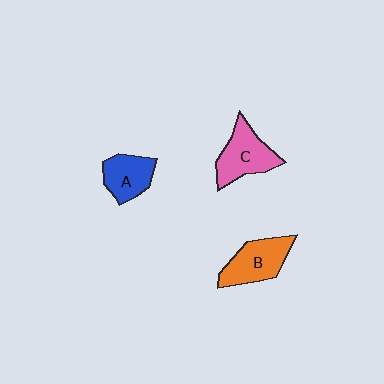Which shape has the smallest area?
Shape A (blue).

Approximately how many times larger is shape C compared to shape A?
Approximately 1.3 times.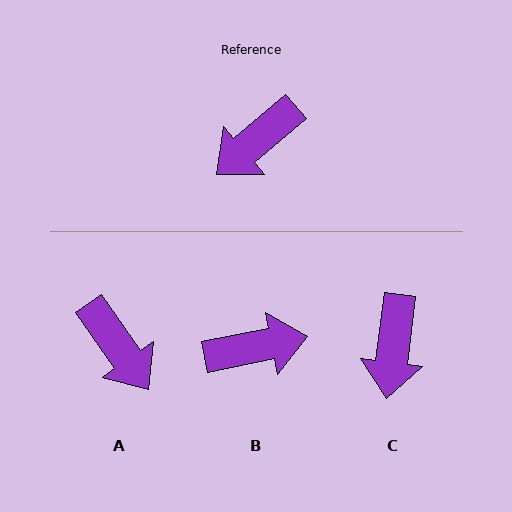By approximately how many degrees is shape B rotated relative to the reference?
Approximately 151 degrees counter-clockwise.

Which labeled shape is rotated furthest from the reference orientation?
B, about 151 degrees away.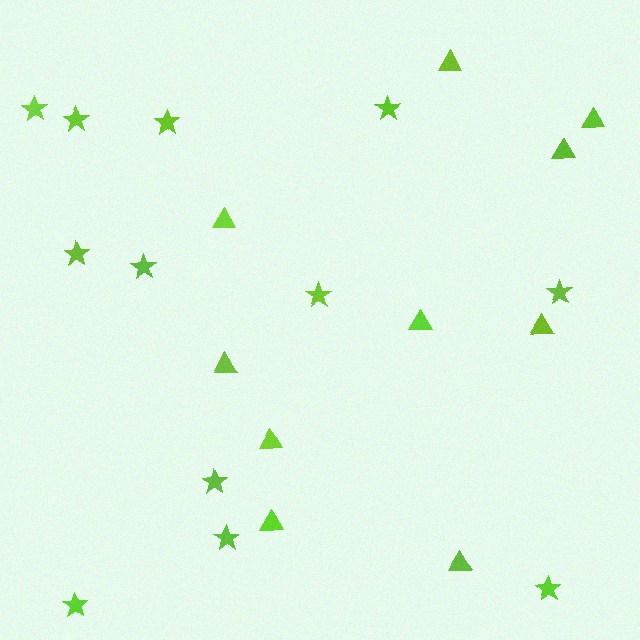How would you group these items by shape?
There are 2 groups: one group of stars (12) and one group of triangles (10).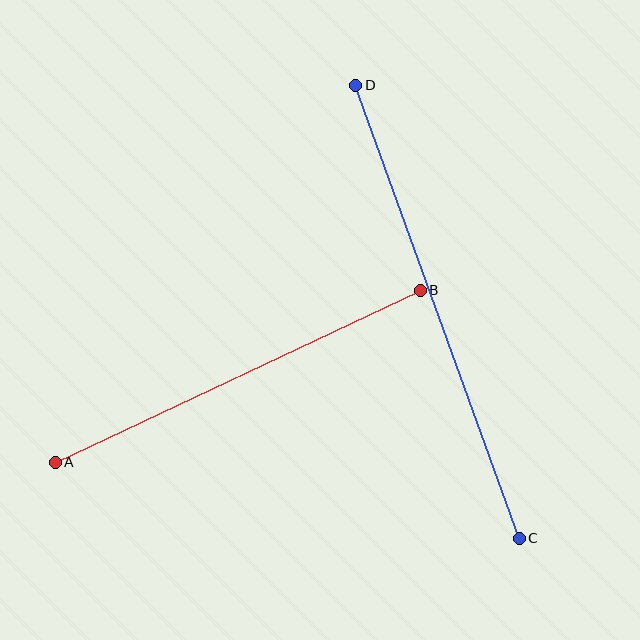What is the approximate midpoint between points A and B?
The midpoint is at approximately (238, 376) pixels.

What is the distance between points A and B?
The distance is approximately 403 pixels.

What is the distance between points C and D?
The distance is approximately 481 pixels.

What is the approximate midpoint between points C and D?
The midpoint is at approximately (438, 312) pixels.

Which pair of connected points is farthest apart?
Points C and D are farthest apart.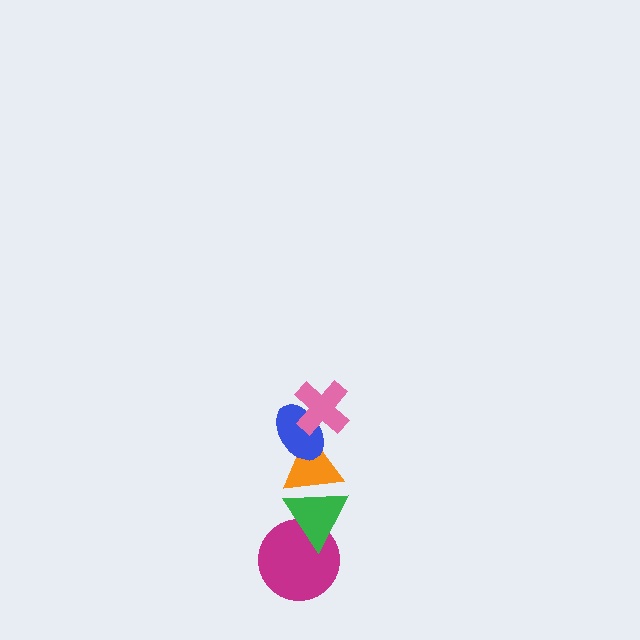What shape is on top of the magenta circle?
The green triangle is on top of the magenta circle.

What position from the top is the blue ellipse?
The blue ellipse is 2nd from the top.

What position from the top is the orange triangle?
The orange triangle is 3rd from the top.